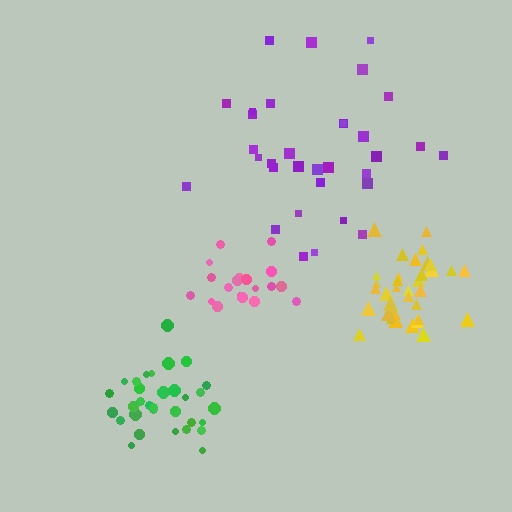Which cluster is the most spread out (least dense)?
Purple.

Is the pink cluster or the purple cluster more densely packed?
Pink.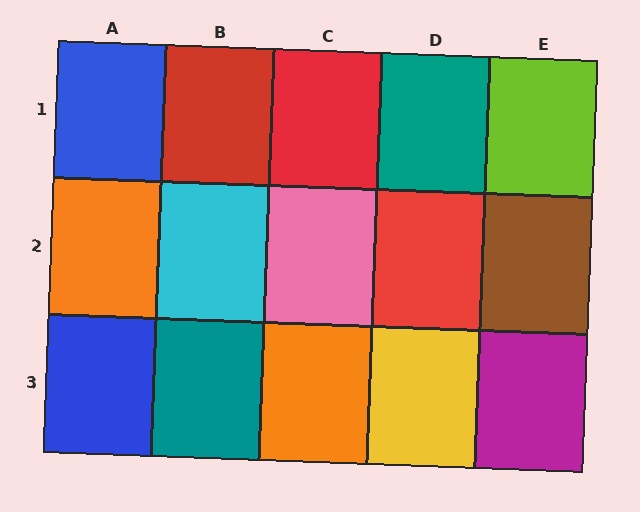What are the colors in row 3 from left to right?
Blue, teal, orange, yellow, magenta.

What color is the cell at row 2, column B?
Cyan.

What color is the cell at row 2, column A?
Orange.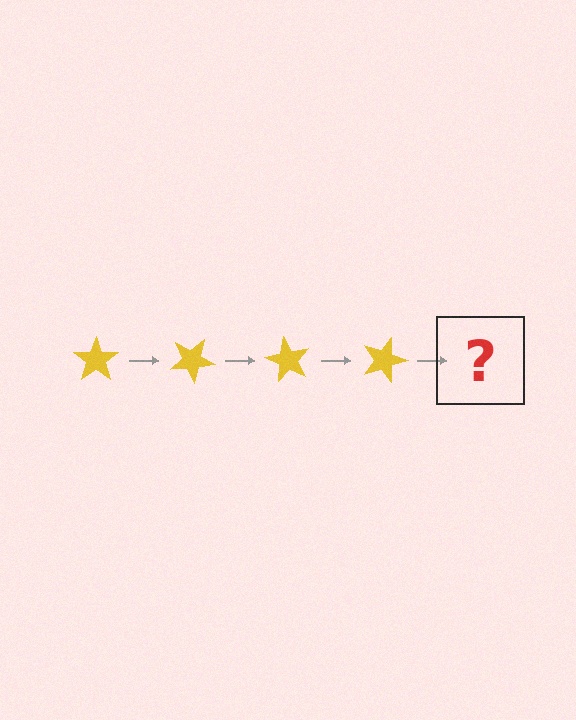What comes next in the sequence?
The next element should be a yellow star rotated 120 degrees.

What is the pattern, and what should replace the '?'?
The pattern is that the star rotates 30 degrees each step. The '?' should be a yellow star rotated 120 degrees.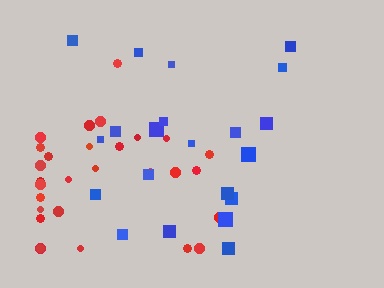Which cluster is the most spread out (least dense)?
Blue.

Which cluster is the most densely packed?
Red.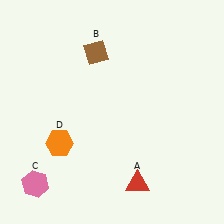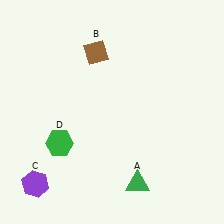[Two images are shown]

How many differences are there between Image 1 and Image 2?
There are 3 differences between the two images.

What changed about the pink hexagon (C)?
In Image 1, C is pink. In Image 2, it changed to purple.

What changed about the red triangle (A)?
In Image 1, A is red. In Image 2, it changed to green.